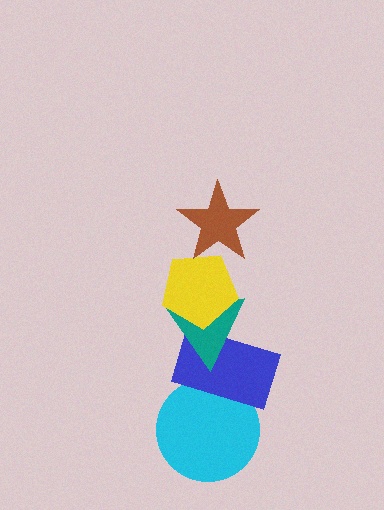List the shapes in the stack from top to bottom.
From top to bottom: the brown star, the yellow pentagon, the teal triangle, the blue rectangle, the cyan circle.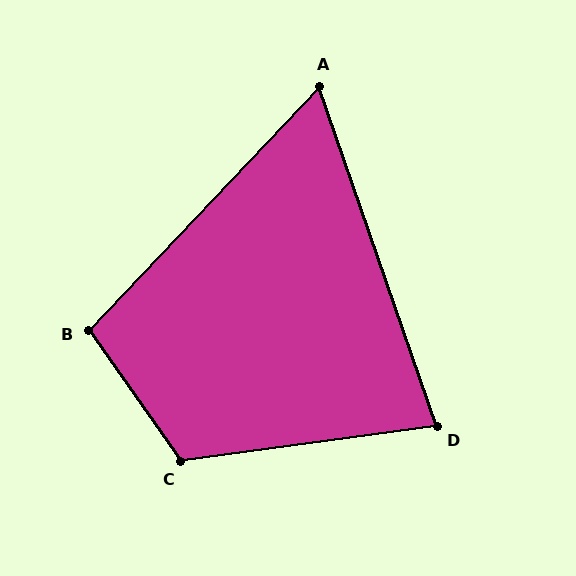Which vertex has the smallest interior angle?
A, at approximately 63 degrees.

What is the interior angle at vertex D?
Approximately 79 degrees (acute).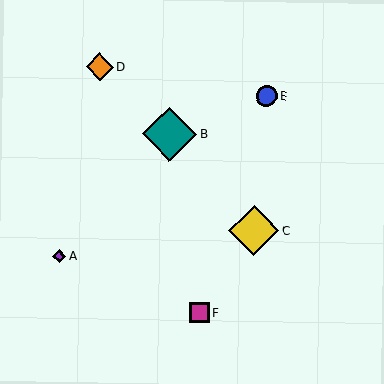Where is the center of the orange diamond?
The center of the orange diamond is at (100, 67).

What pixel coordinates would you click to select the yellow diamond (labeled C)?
Click at (254, 231) to select the yellow diamond C.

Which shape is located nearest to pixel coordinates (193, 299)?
The magenta square (labeled F) at (199, 313) is nearest to that location.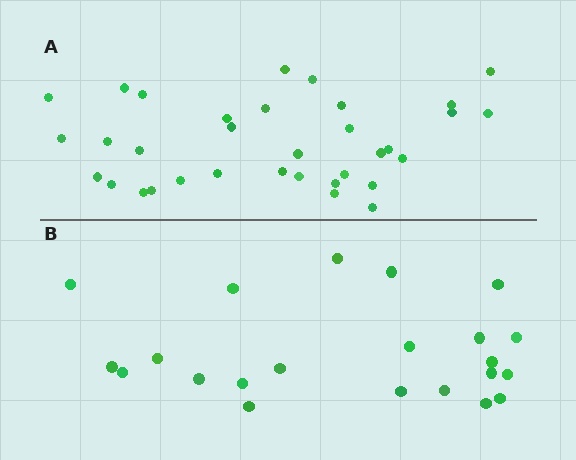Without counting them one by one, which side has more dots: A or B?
Region A (the top region) has more dots.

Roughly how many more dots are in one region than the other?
Region A has roughly 12 or so more dots than region B.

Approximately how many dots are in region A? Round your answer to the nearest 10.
About 30 dots. (The exact count is 34, which rounds to 30.)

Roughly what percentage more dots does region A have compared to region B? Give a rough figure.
About 55% more.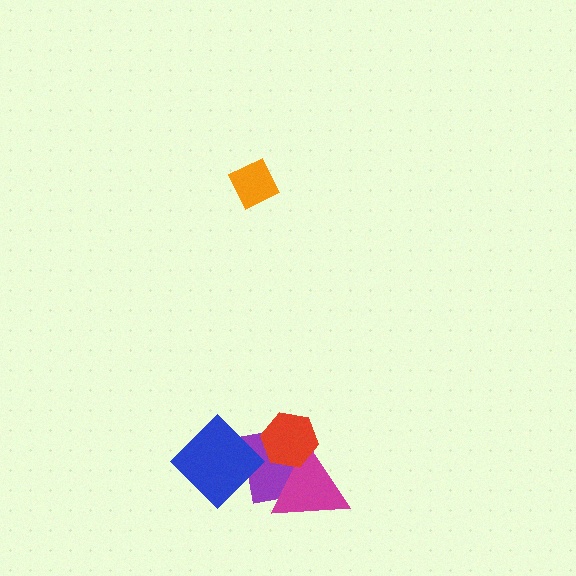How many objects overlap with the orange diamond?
0 objects overlap with the orange diamond.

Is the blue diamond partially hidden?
No, no other shape covers it.